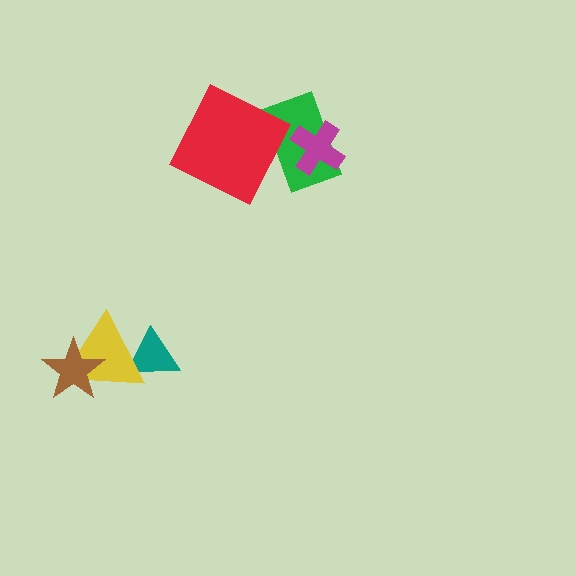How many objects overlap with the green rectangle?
2 objects overlap with the green rectangle.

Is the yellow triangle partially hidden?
Yes, it is partially covered by another shape.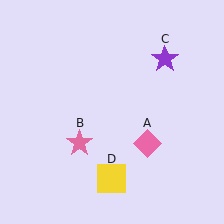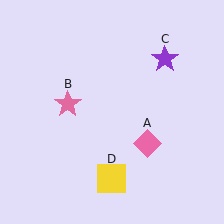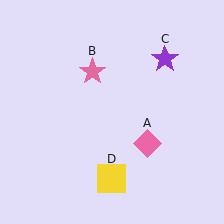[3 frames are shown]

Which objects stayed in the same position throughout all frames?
Pink diamond (object A) and purple star (object C) and yellow square (object D) remained stationary.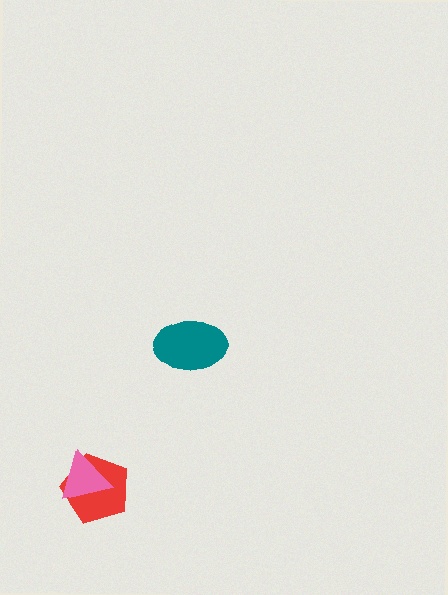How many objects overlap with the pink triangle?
1 object overlaps with the pink triangle.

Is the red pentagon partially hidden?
Yes, it is partially covered by another shape.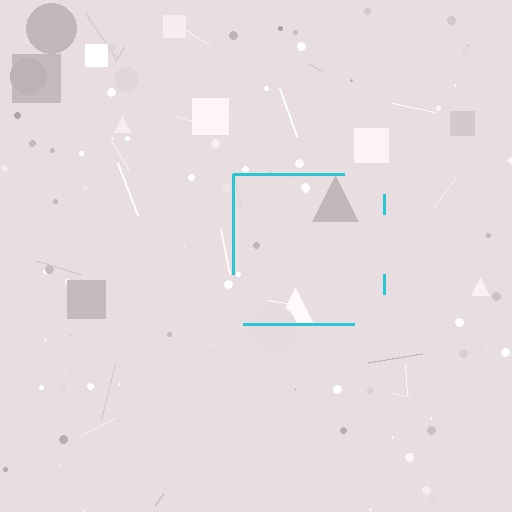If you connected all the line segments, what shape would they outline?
They would outline a square.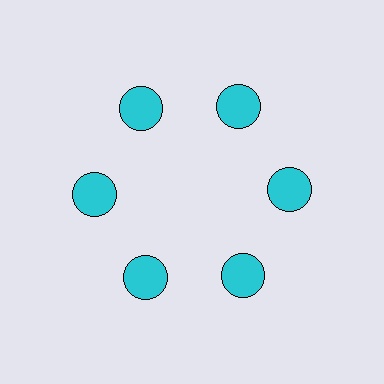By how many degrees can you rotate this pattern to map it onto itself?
The pattern maps onto itself every 60 degrees of rotation.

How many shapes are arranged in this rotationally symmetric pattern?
There are 6 shapes, arranged in 6 groups of 1.